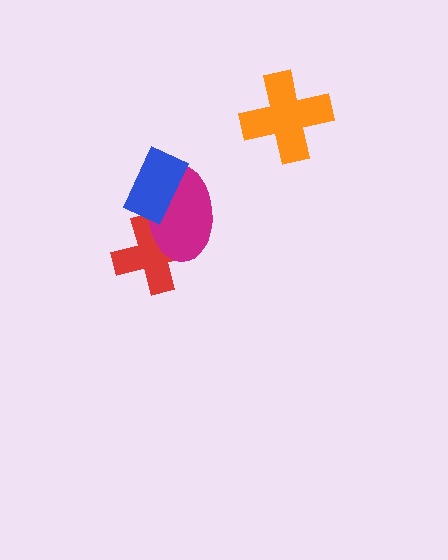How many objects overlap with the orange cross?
0 objects overlap with the orange cross.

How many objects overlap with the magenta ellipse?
2 objects overlap with the magenta ellipse.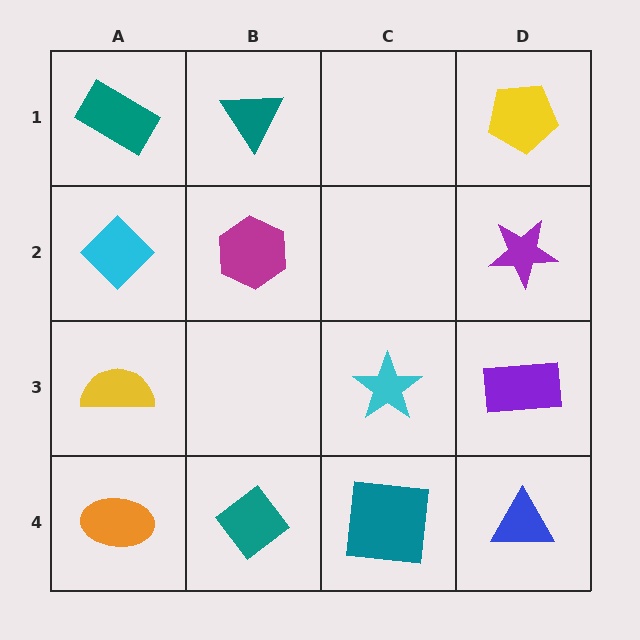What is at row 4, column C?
A teal square.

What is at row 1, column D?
A yellow pentagon.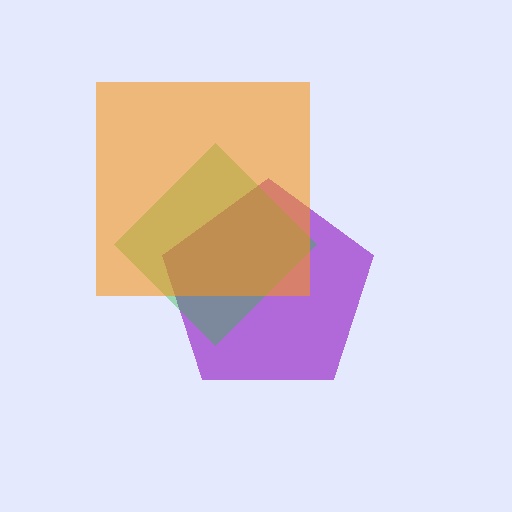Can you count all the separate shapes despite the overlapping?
Yes, there are 3 separate shapes.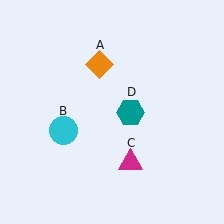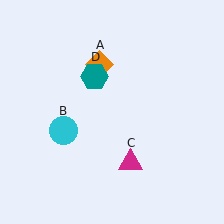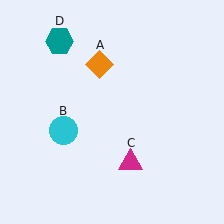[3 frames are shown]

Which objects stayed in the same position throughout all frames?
Orange diamond (object A) and cyan circle (object B) and magenta triangle (object C) remained stationary.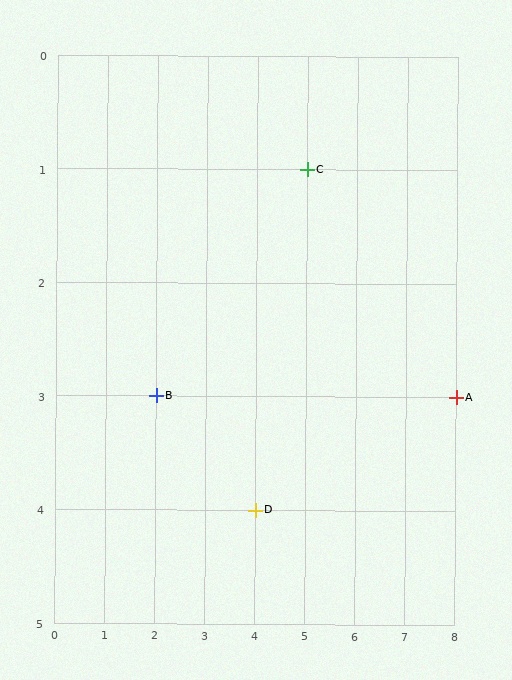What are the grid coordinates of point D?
Point D is at grid coordinates (4, 4).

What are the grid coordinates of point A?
Point A is at grid coordinates (8, 3).